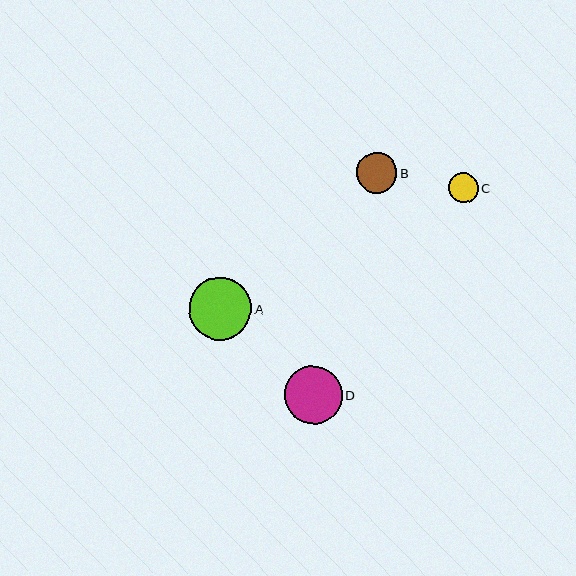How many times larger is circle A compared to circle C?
Circle A is approximately 2.1 times the size of circle C.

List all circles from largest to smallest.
From largest to smallest: A, D, B, C.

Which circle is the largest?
Circle A is the largest with a size of approximately 63 pixels.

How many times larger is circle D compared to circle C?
Circle D is approximately 1.9 times the size of circle C.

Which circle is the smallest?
Circle C is the smallest with a size of approximately 30 pixels.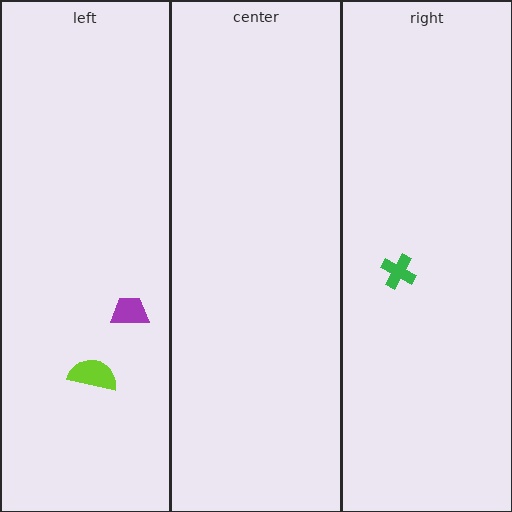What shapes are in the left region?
The purple trapezoid, the lime semicircle.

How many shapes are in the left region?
2.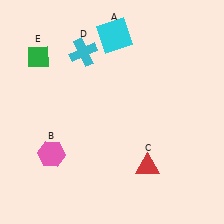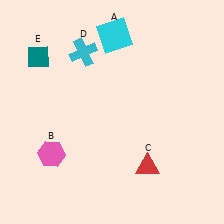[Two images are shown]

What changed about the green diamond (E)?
In Image 1, E is green. In Image 2, it changed to teal.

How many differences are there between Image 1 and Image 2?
There is 1 difference between the two images.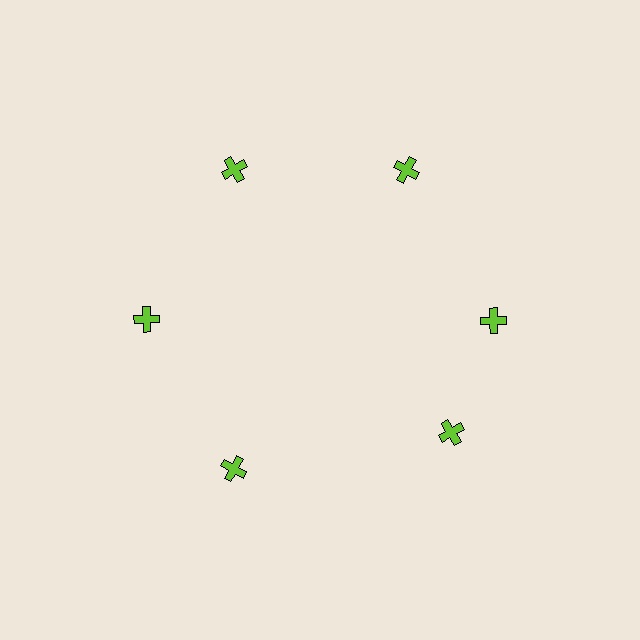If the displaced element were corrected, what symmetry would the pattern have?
It would have 6-fold rotational symmetry — the pattern would map onto itself every 60 degrees.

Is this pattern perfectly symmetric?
No. The 6 lime crosses are arranged in a ring, but one element near the 5 o'clock position is rotated out of alignment along the ring, breaking the 6-fold rotational symmetry.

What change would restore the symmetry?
The symmetry would be restored by rotating it back into even spacing with its neighbors so that all 6 crosses sit at equal angles and equal distance from the center.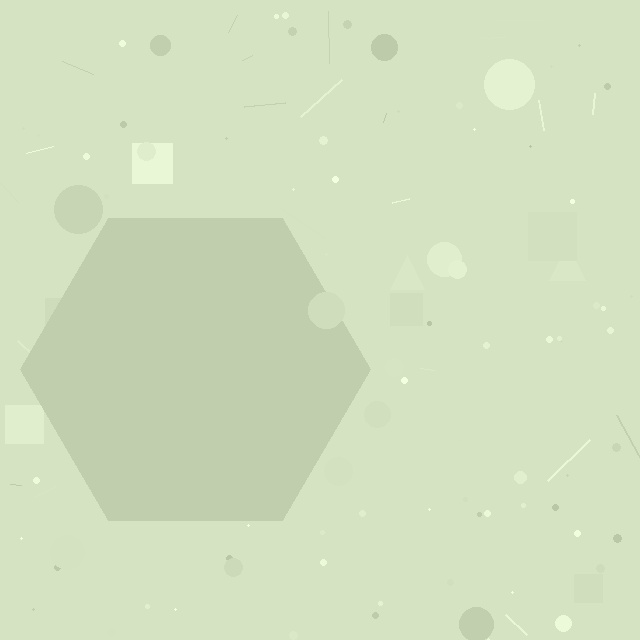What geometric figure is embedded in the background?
A hexagon is embedded in the background.